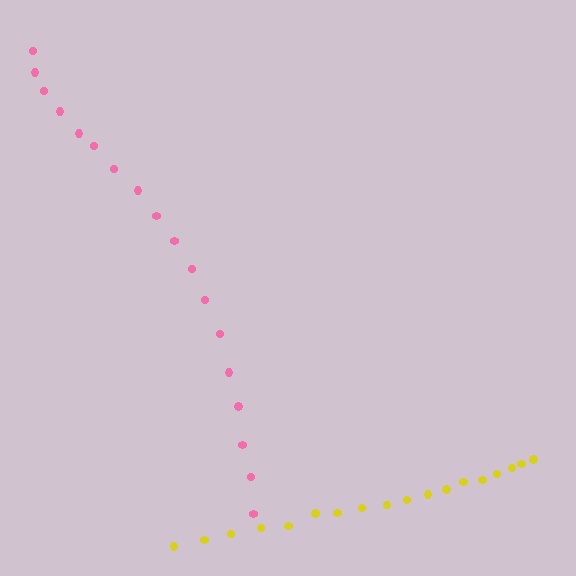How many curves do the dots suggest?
There are 2 distinct paths.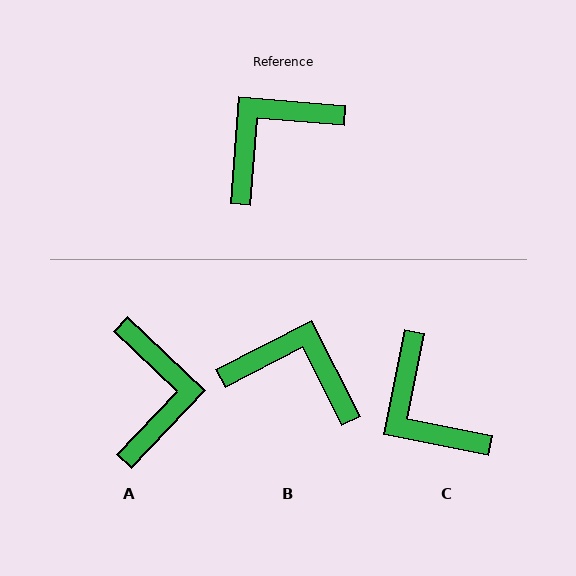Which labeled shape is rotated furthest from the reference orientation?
A, about 129 degrees away.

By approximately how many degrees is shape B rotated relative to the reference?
Approximately 59 degrees clockwise.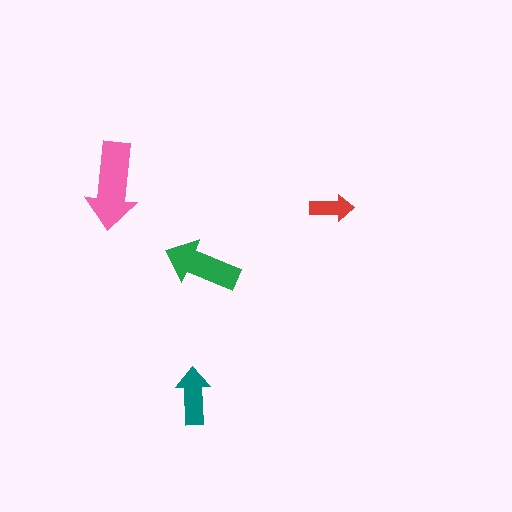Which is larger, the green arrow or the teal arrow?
The green one.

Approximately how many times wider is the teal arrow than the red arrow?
About 1.5 times wider.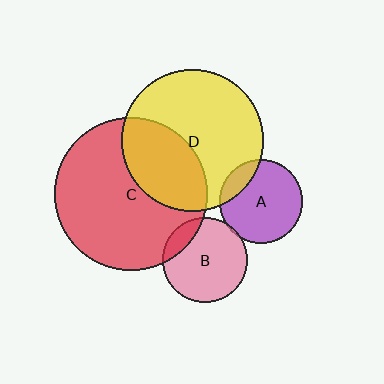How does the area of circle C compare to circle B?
Approximately 3.3 times.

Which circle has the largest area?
Circle C (red).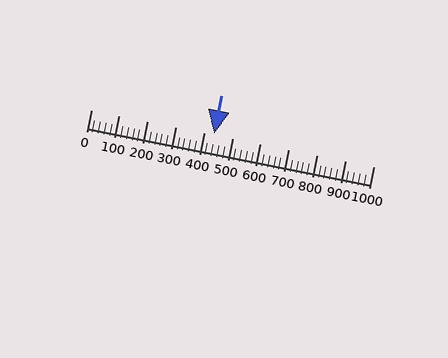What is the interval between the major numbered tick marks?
The major tick marks are spaced 100 units apart.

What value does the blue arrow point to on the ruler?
The blue arrow points to approximately 437.